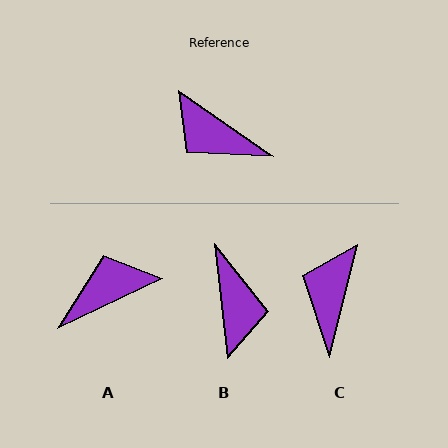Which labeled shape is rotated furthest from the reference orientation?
B, about 132 degrees away.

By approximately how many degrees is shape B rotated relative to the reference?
Approximately 132 degrees counter-clockwise.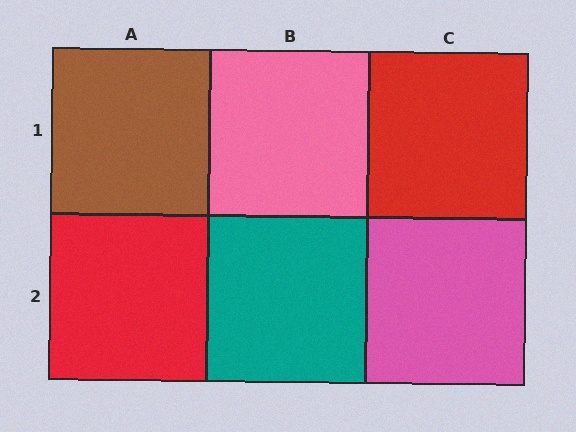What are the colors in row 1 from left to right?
Brown, pink, red.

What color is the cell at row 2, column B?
Teal.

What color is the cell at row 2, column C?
Pink.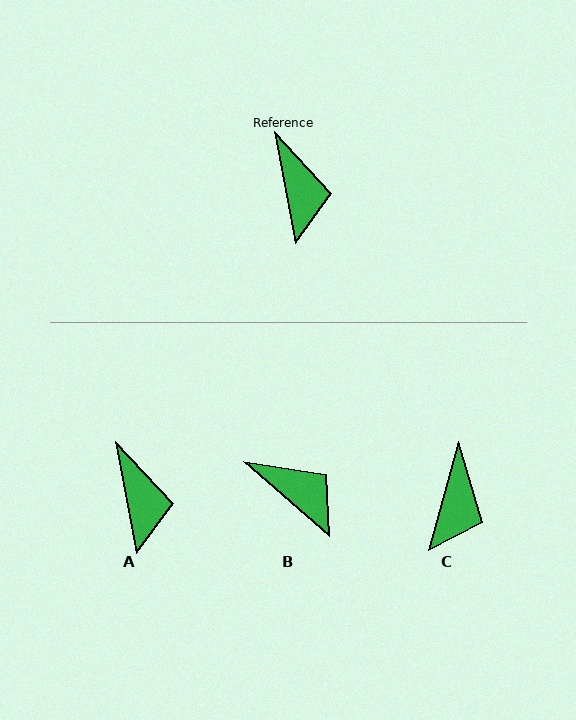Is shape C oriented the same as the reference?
No, it is off by about 26 degrees.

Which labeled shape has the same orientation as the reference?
A.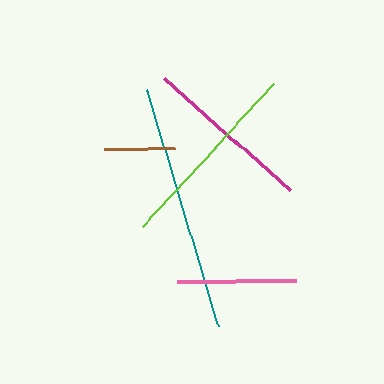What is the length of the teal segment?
The teal segment is approximately 246 pixels long.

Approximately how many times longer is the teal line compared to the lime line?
The teal line is approximately 1.3 times the length of the lime line.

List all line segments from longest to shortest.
From longest to shortest: teal, lime, magenta, pink, brown.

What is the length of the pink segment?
The pink segment is approximately 119 pixels long.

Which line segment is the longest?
The teal line is the longest at approximately 246 pixels.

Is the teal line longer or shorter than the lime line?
The teal line is longer than the lime line.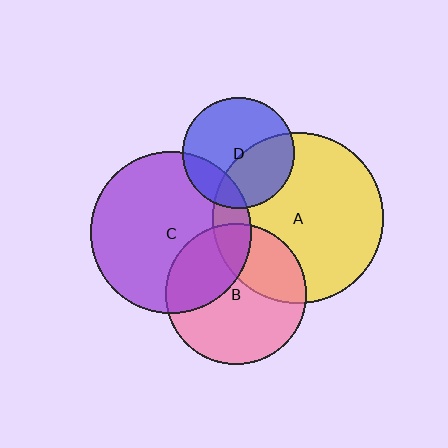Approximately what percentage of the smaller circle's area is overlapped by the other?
Approximately 20%.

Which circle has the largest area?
Circle A (yellow).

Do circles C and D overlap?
Yes.